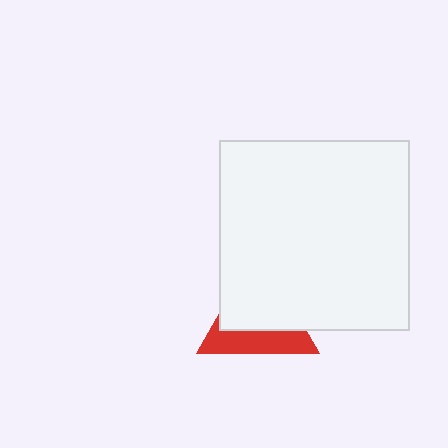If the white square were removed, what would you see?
You would see the complete red triangle.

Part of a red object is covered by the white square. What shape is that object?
It is a triangle.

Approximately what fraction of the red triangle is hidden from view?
Roughly 62% of the red triangle is hidden behind the white square.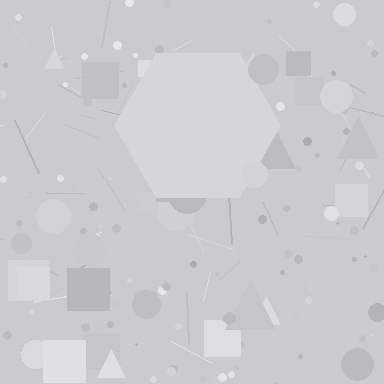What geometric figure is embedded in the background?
A hexagon is embedded in the background.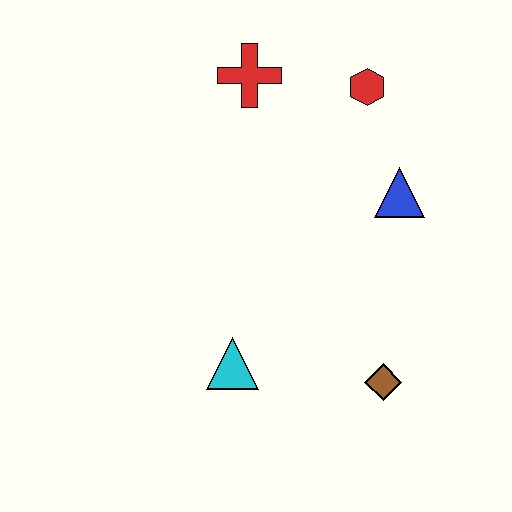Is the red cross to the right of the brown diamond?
No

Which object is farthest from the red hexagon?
The cyan triangle is farthest from the red hexagon.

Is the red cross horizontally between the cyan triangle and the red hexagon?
Yes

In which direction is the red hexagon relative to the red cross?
The red hexagon is to the right of the red cross.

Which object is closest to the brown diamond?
The cyan triangle is closest to the brown diamond.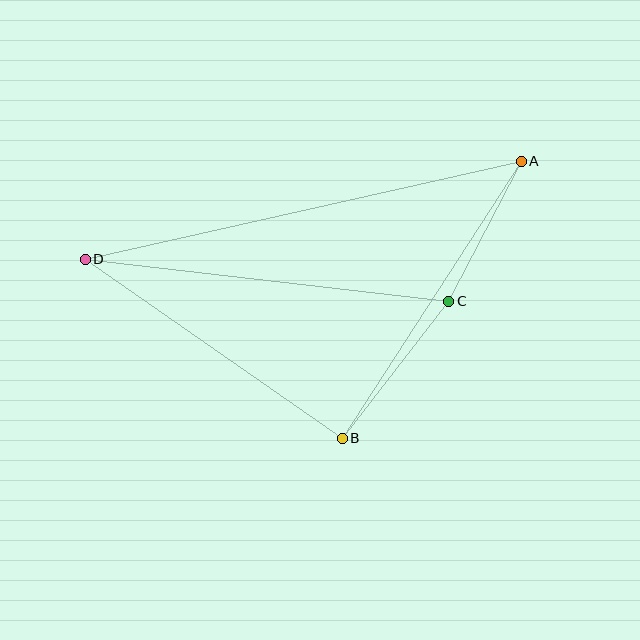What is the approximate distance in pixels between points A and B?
The distance between A and B is approximately 330 pixels.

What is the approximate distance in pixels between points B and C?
The distance between B and C is approximately 174 pixels.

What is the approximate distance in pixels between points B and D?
The distance between B and D is approximately 314 pixels.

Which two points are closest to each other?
Points A and C are closest to each other.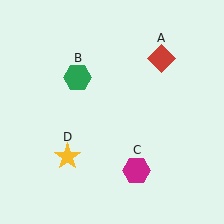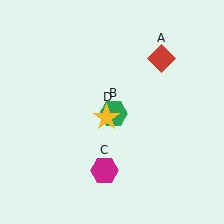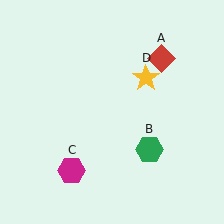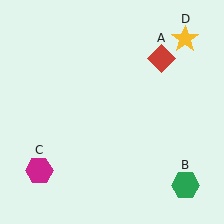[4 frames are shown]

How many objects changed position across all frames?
3 objects changed position: green hexagon (object B), magenta hexagon (object C), yellow star (object D).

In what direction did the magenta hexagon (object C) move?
The magenta hexagon (object C) moved left.